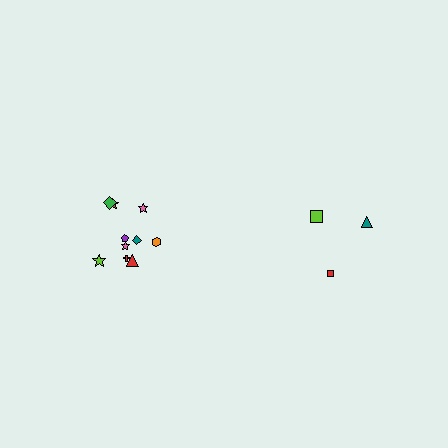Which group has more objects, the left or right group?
The left group.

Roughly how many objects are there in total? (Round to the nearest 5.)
Roughly 15 objects in total.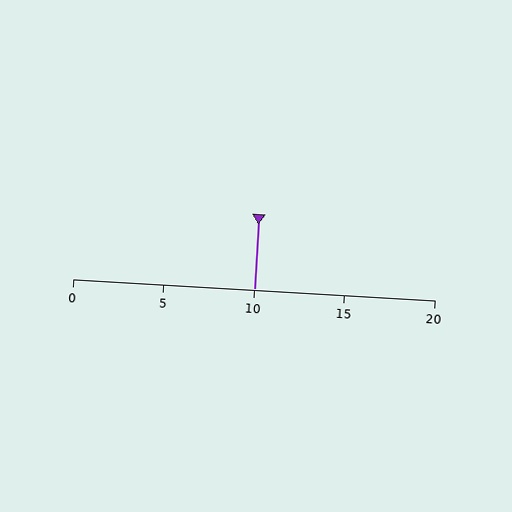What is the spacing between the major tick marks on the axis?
The major ticks are spaced 5 apart.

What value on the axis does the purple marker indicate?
The marker indicates approximately 10.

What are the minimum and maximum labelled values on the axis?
The axis runs from 0 to 20.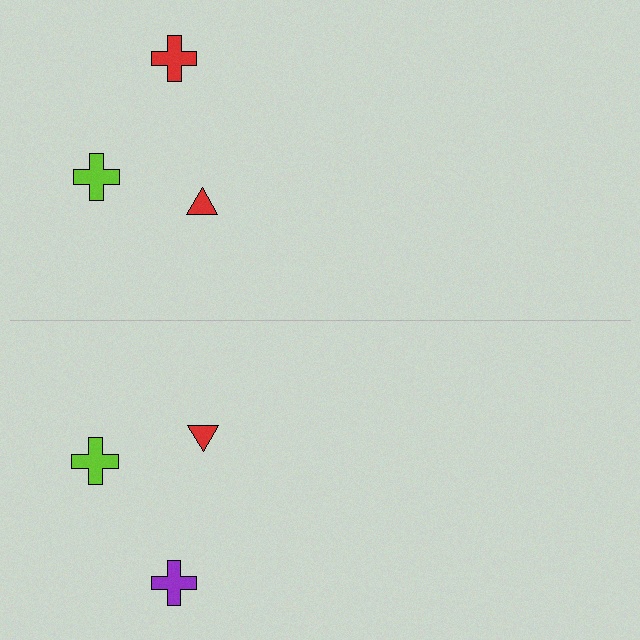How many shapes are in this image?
There are 6 shapes in this image.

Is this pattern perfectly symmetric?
No, the pattern is not perfectly symmetric. The purple cross on the bottom side breaks the symmetry — its mirror counterpart is red.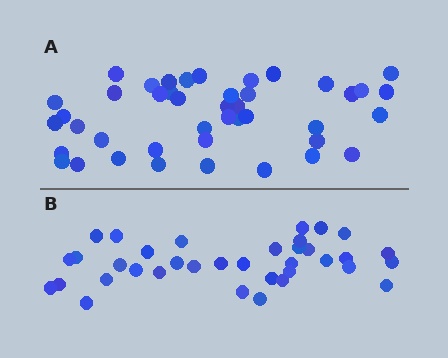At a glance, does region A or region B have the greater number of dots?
Region A (the top region) has more dots.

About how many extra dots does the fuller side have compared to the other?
Region A has roughly 8 or so more dots than region B.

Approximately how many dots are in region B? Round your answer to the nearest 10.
About 40 dots. (The exact count is 36, which rounds to 40.)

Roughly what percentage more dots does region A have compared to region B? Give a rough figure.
About 20% more.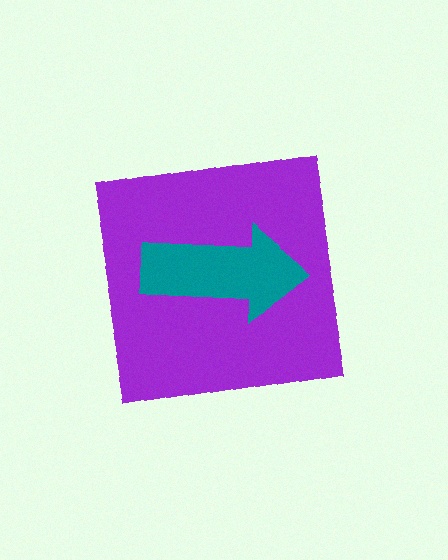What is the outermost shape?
The purple square.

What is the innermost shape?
The teal arrow.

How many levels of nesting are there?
2.